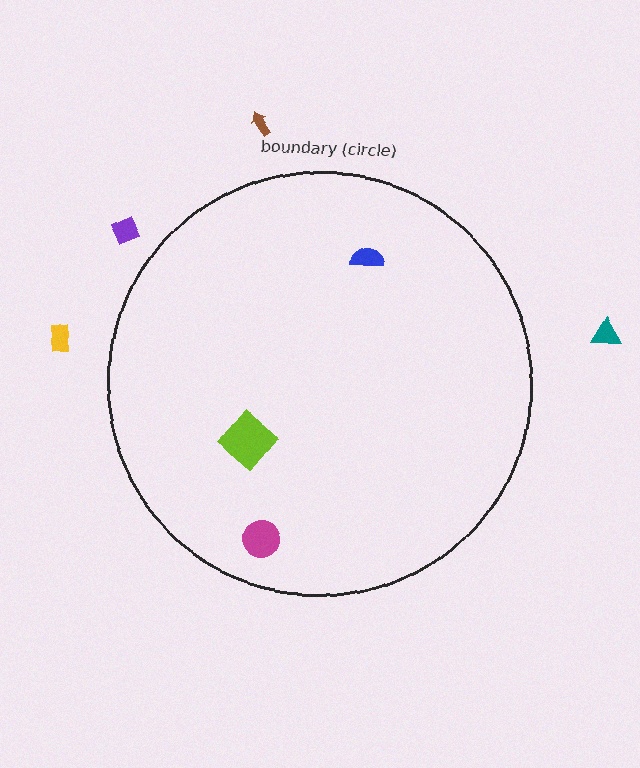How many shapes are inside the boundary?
3 inside, 4 outside.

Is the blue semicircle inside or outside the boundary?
Inside.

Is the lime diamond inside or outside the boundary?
Inside.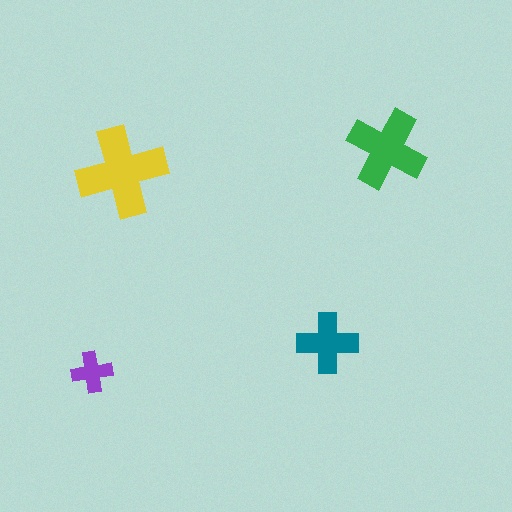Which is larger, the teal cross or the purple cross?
The teal one.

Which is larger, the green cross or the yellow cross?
The yellow one.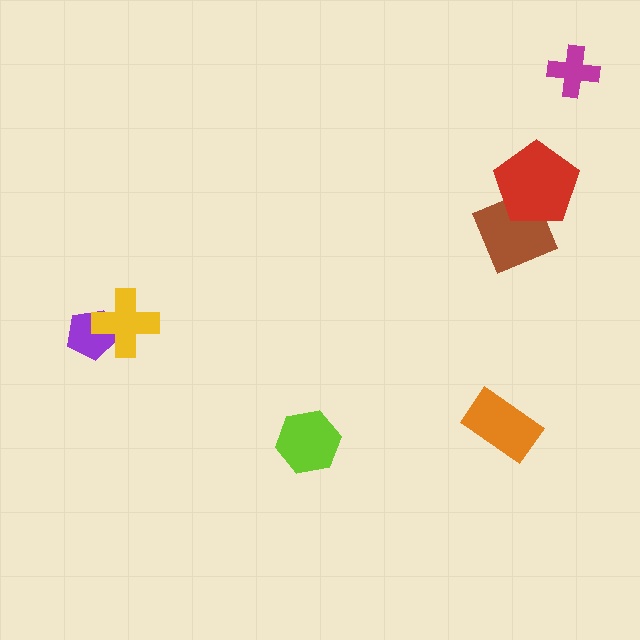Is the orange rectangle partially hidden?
No, no other shape covers it.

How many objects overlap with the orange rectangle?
0 objects overlap with the orange rectangle.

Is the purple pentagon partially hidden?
Yes, it is partially covered by another shape.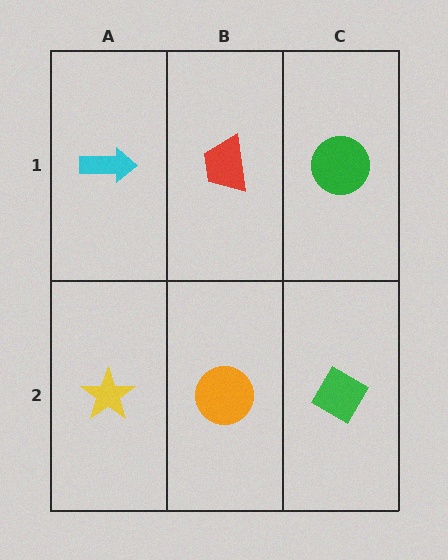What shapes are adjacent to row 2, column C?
A green circle (row 1, column C), an orange circle (row 2, column B).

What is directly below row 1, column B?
An orange circle.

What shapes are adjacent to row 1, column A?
A yellow star (row 2, column A), a red trapezoid (row 1, column B).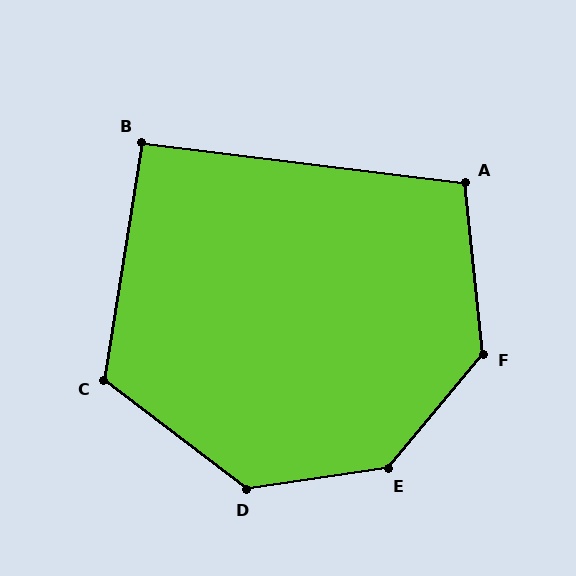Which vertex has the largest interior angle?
E, at approximately 139 degrees.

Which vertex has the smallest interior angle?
B, at approximately 92 degrees.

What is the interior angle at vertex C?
Approximately 118 degrees (obtuse).